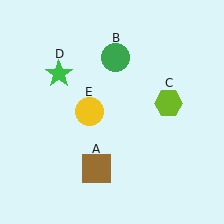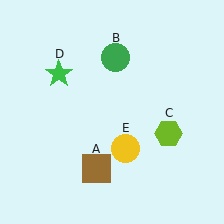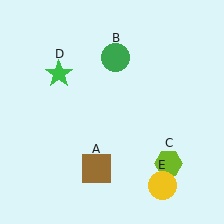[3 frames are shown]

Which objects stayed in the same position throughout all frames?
Brown square (object A) and green circle (object B) and green star (object D) remained stationary.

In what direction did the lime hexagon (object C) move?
The lime hexagon (object C) moved down.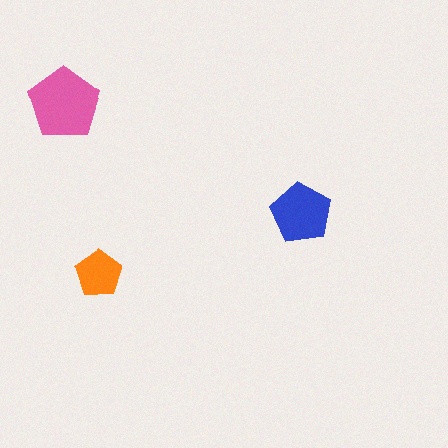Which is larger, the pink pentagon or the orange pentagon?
The pink one.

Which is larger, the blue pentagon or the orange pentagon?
The blue one.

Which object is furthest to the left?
The pink pentagon is leftmost.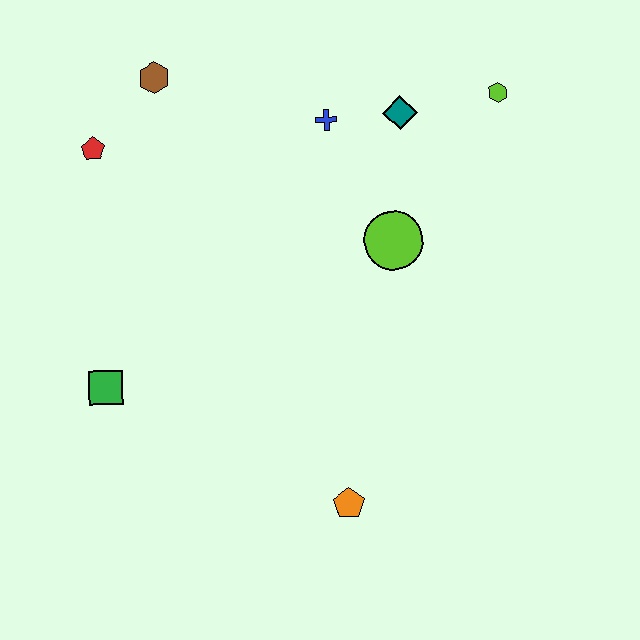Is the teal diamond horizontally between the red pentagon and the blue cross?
No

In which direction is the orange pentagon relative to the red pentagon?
The orange pentagon is below the red pentagon.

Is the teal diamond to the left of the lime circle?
No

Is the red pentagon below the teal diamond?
Yes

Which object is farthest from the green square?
The lime hexagon is farthest from the green square.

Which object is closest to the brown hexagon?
The red pentagon is closest to the brown hexagon.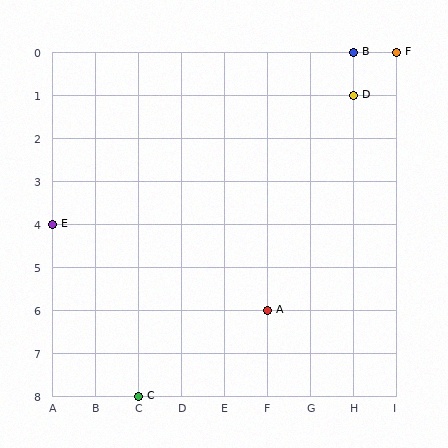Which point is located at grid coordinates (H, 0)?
Point B is at (H, 0).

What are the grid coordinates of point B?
Point B is at grid coordinates (H, 0).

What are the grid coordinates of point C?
Point C is at grid coordinates (C, 8).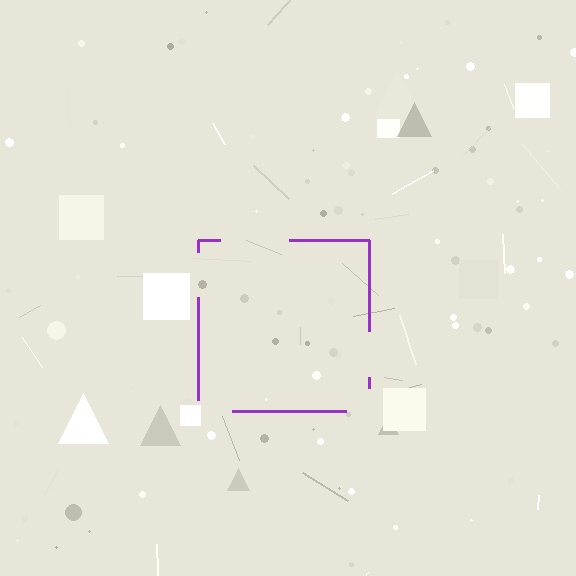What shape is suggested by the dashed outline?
The dashed outline suggests a square.